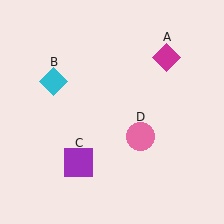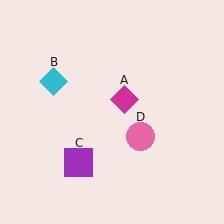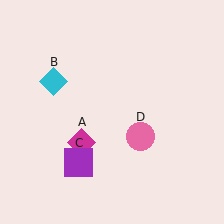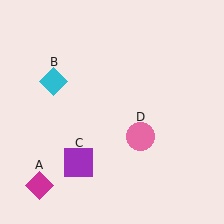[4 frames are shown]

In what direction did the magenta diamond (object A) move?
The magenta diamond (object A) moved down and to the left.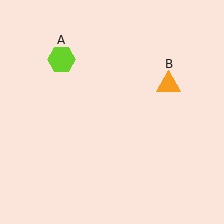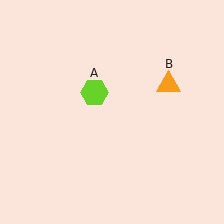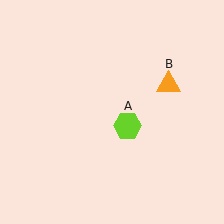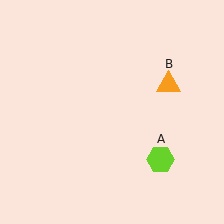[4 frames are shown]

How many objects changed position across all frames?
1 object changed position: lime hexagon (object A).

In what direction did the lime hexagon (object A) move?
The lime hexagon (object A) moved down and to the right.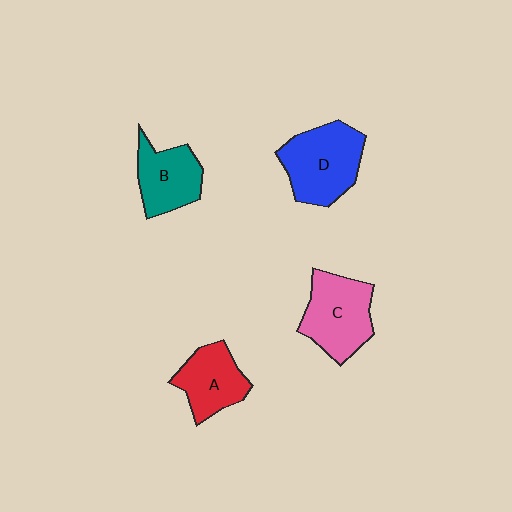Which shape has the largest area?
Shape D (blue).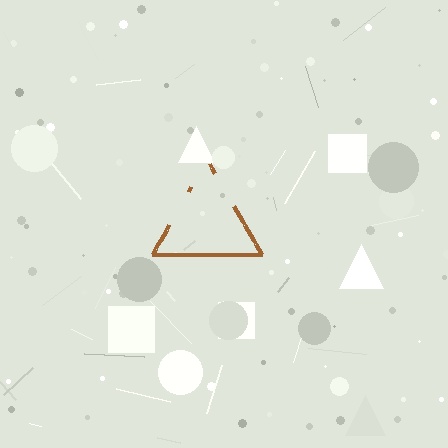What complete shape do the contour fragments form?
The contour fragments form a triangle.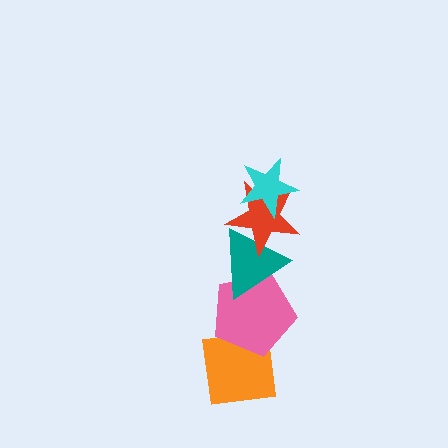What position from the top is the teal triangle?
The teal triangle is 3rd from the top.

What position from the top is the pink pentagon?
The pink pentagon is 4th from the top.